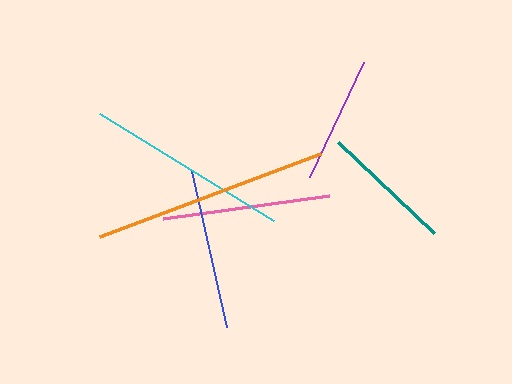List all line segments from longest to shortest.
From longest to shortest: orange, cyan, pink, blue, teal, purple.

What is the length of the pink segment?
The pink segment is approximately 167 pixels long.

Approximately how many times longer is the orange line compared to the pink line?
The orange line is approximately 1.4 times the length of the pink line.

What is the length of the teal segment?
The teal segment is approximately 131 pixels long.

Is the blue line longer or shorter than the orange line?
The orange line is longer than the blue line.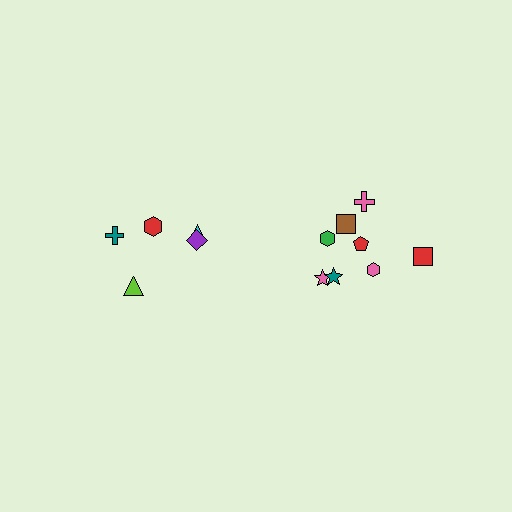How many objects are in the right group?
There are 8 objects.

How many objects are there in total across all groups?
There are 13 objects.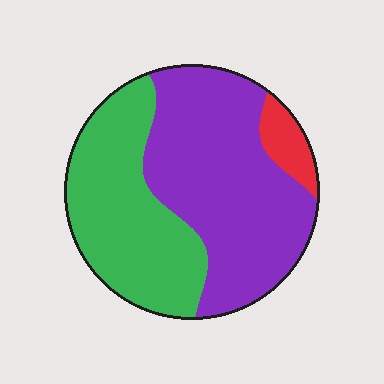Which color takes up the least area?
Red, at roughly 5%.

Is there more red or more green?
Green.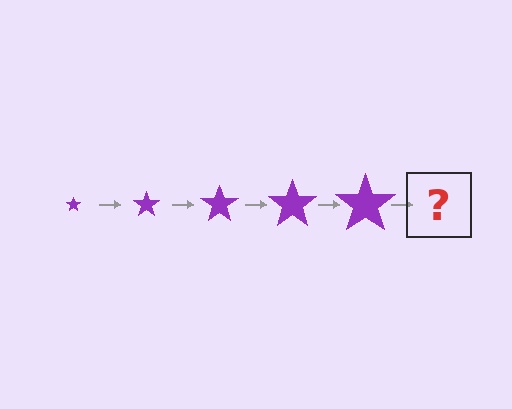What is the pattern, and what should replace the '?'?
The pattern is that the star gets progressively larger each step. The '?' should be a purple star, larger than the previous one.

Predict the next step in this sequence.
The next step is a purple star, larger than the previous one.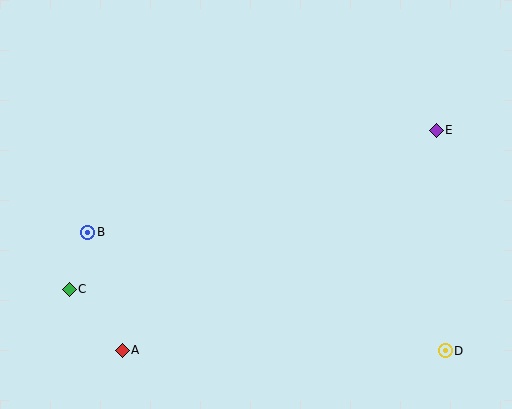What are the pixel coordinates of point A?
Point A is at (122, 350).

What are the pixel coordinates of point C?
Point C is at (69, 289).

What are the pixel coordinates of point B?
Point B is at (88, 232).